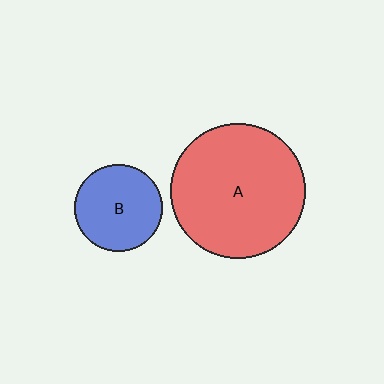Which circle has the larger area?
Circle A (red).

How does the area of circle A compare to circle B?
Approximately 2.4 times.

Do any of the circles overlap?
No, none of the circles overlap.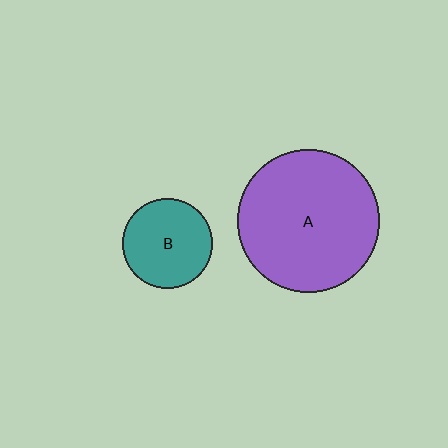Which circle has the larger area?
Circle A (purple).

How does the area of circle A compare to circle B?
Approximately 2.5 times.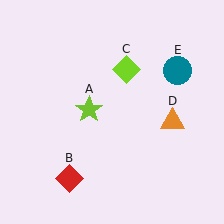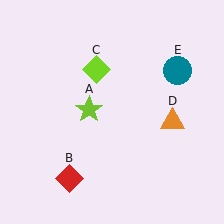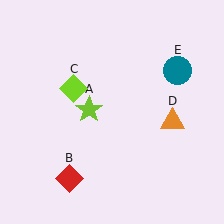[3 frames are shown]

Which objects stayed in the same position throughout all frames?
Lime star (object A) and red diamond (object B) and orange triangle (object D) and teal circle (object E) remained stationary.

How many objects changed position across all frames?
1 object changed position: lime diamond (object C).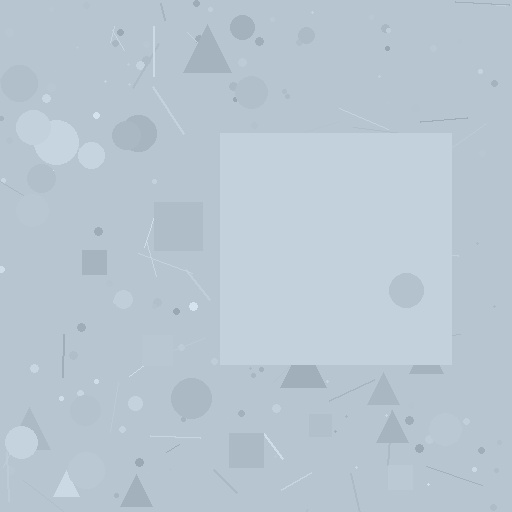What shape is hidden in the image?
A square is hidden in the image.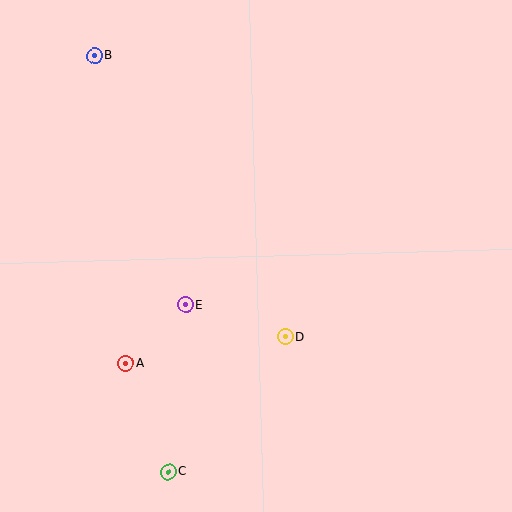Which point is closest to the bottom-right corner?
Point D is closest to the bottom-right corner.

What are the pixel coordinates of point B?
Point B is at (95, 55).